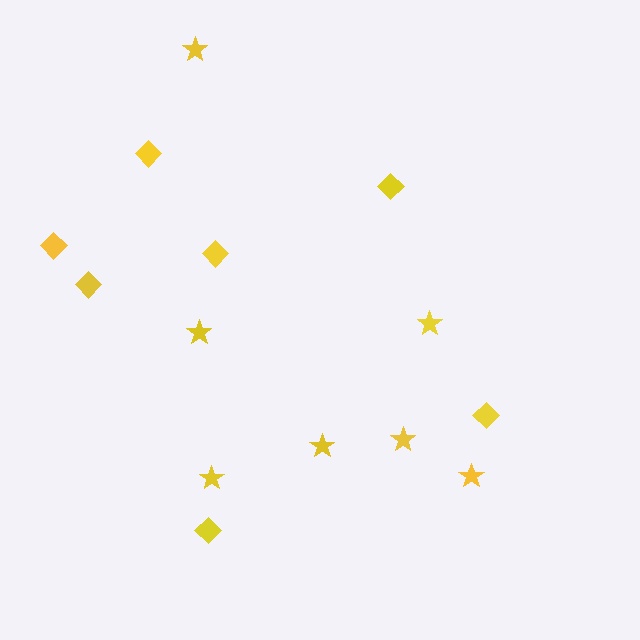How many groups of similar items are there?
There are 2 groups: one group of diamonds (7) and one group of stars (7).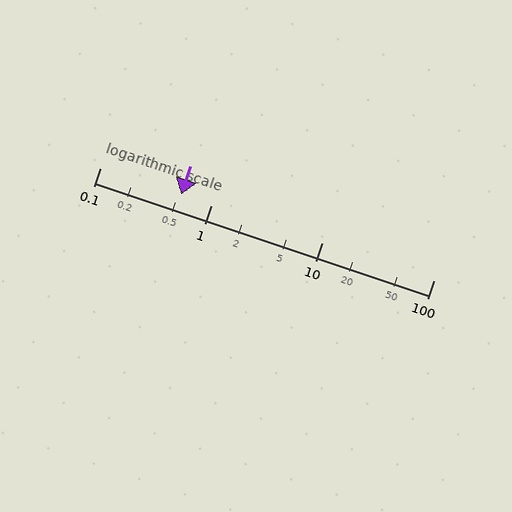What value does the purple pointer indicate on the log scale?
The pointer indicates approximately 0.54.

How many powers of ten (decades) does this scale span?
The scale spans 3 decades, from 0.1 to 100.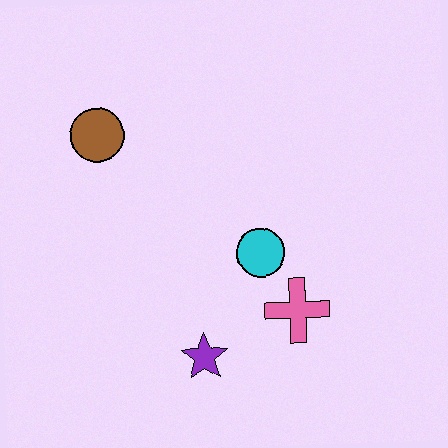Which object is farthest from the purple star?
The brown circle is farthest from the purple star.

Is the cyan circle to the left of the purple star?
No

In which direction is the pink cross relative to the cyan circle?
The pink cross is below the cyan circle.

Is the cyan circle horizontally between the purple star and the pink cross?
Yes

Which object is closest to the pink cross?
The cyan circle is closest to the pink cross.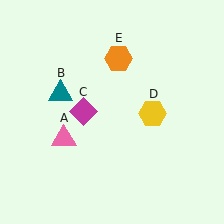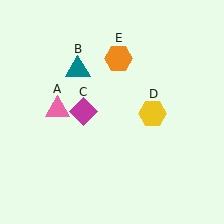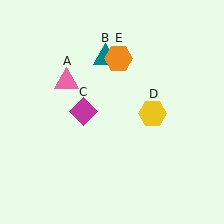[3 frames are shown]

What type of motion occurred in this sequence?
The pink triangle (object A), teal triangle (object B) rotated clockwise around the center of the scene.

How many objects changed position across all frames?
2 objects changed position: pink triangle (object A), teal triangle (object B).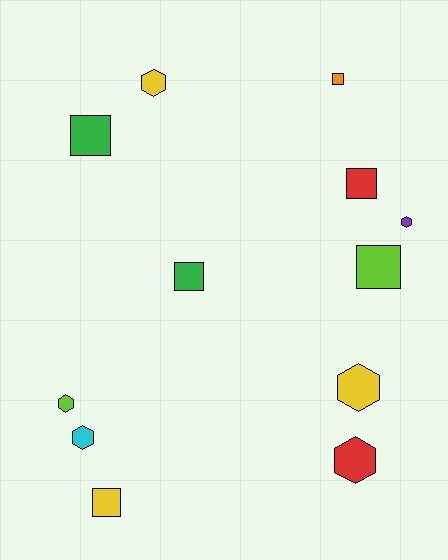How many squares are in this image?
There are 6 squares.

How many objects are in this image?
There are 12 objects.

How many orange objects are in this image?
There is 1 orange object.